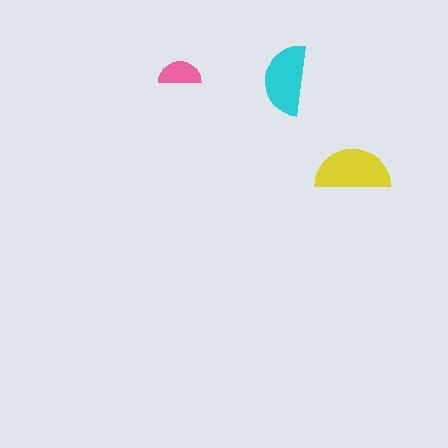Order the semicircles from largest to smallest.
the yellow one, the cyan one, the pink one.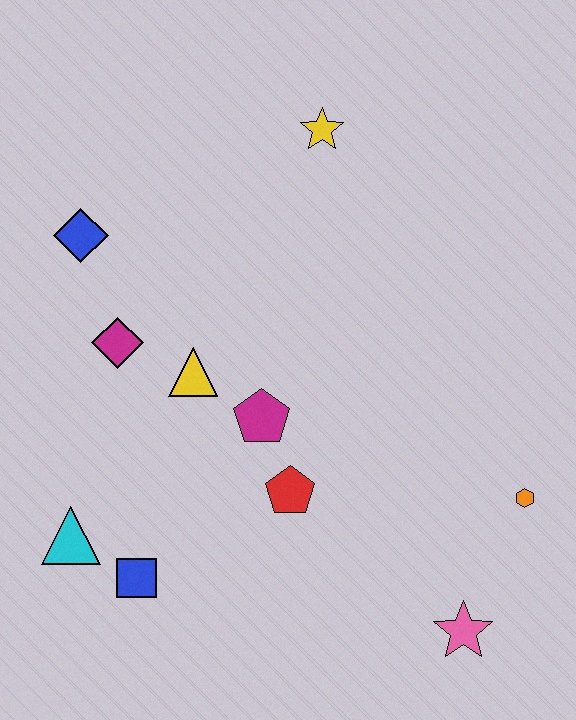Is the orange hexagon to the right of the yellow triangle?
Yes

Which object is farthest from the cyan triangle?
The yellow star is farthest from the cyan triangle.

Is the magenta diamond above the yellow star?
No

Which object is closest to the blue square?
The cyan triangle is closest to the blue square.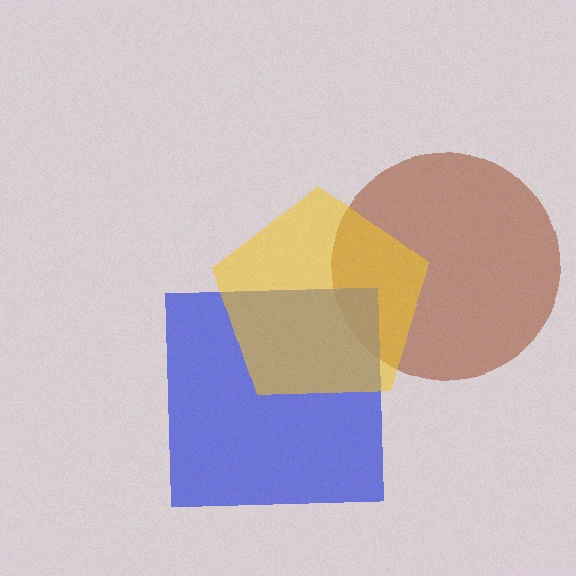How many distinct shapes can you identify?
There are 3 distinct shapes: a brown circle, a blue square, a yellow pentagon.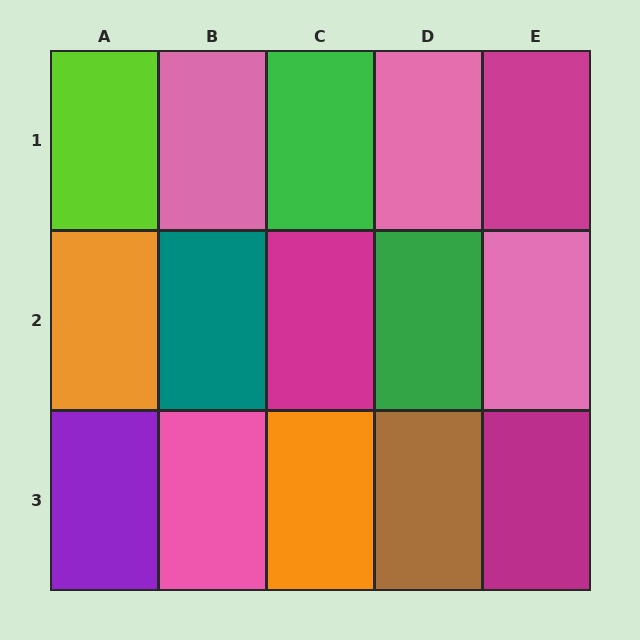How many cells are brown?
1 cell is brown.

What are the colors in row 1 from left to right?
Lime, pink, green, pink, magenta.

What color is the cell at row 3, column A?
Purple.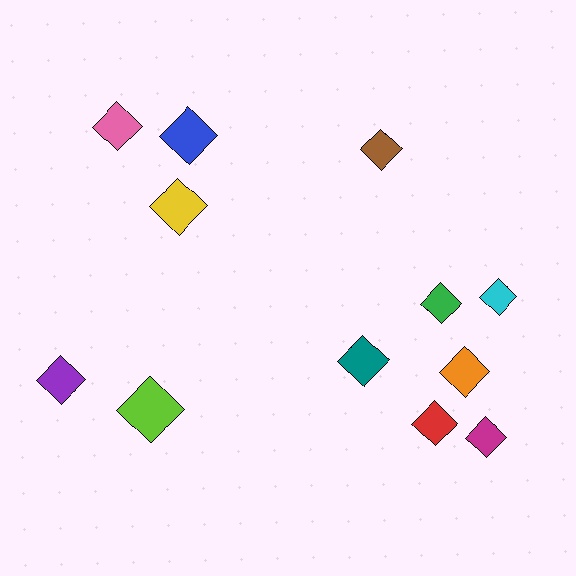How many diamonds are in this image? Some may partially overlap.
There are 12 diamonds.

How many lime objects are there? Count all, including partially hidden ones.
There is 1 lime object.